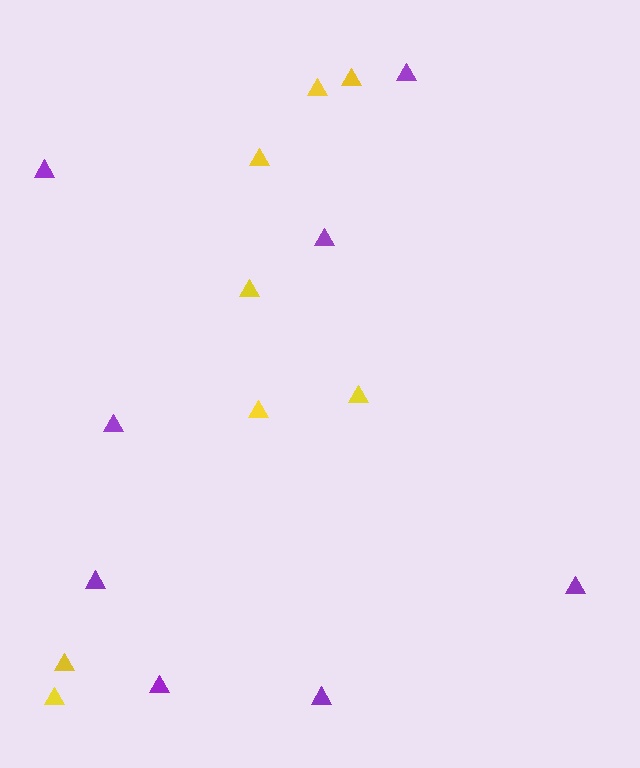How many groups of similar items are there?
There are 2 groups: one group of yellow triangles (8) and one group of purple triangles (8).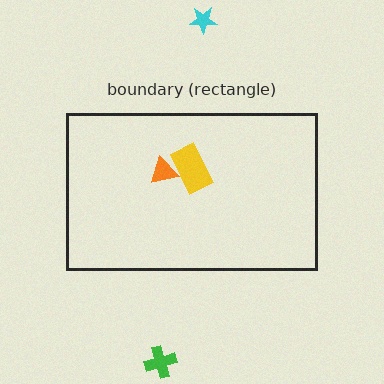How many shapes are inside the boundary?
2 inside, 2 outside.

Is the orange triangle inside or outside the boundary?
Inside.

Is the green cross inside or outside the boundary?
Outside.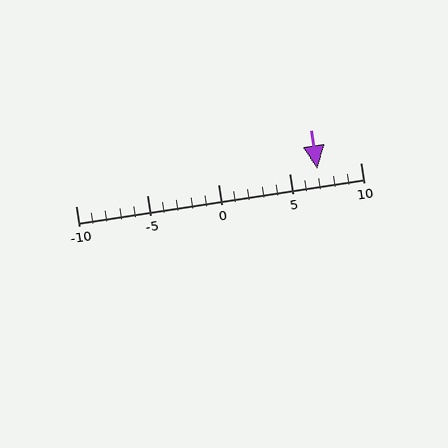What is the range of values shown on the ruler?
The ruler shows values from -10 to 10.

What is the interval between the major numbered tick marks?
The major tick marks are spaced 5 units apart.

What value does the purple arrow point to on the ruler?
The purple arrow points to approximately 7.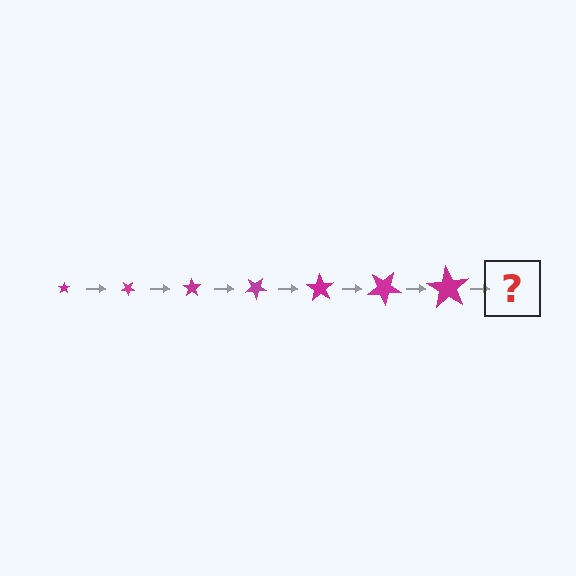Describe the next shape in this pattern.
It should be a star, larger than the previous one and rotated 245 degrees from the start.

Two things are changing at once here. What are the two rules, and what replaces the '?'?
The two rules are that the star grows larger each step and it rotates 35 degrees each step. The '?' should be a star, larger than the previous one and rotated 245 degrees from the start.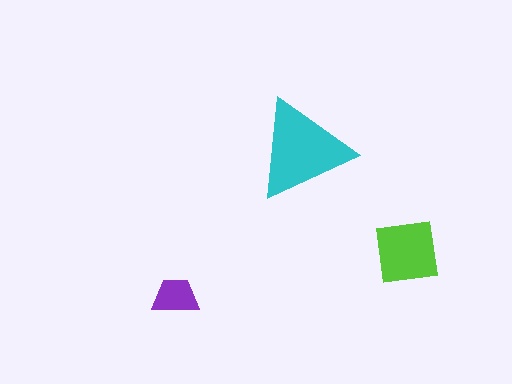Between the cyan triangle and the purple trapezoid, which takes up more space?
The cyan triangle.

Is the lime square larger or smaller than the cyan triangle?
Smaller.